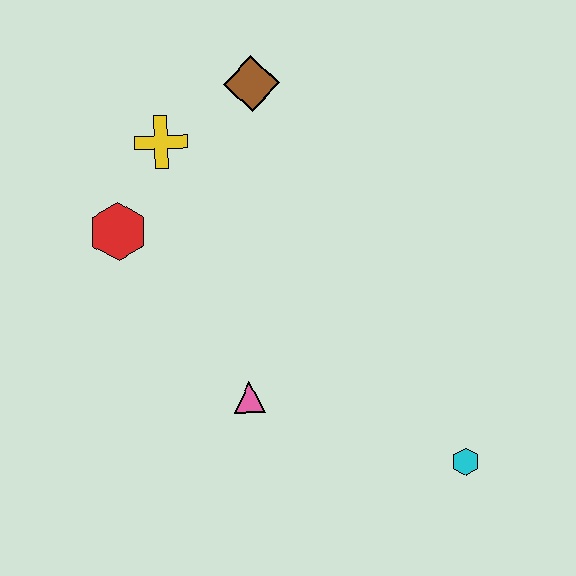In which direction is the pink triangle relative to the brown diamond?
The pink triangle is below the brown diamond.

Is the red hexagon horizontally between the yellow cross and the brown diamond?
No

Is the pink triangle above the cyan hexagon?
Yes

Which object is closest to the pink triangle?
The red hexagon is closest to the pink triangle.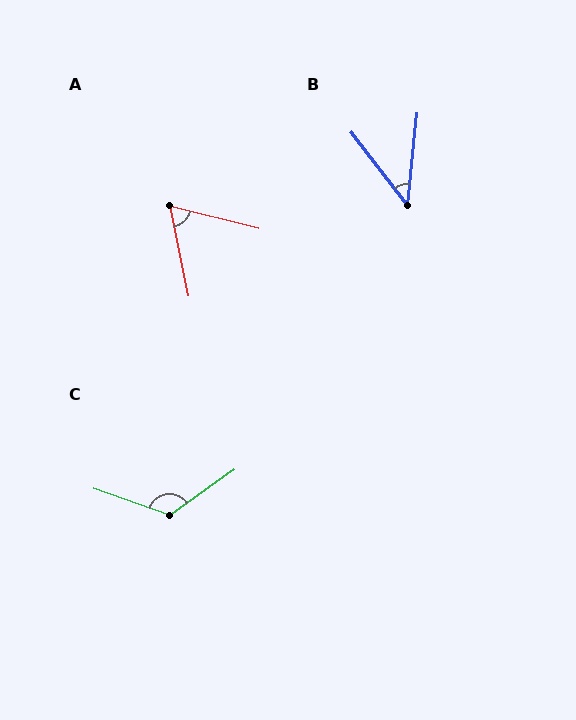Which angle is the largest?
C, at approximately 125 degrees.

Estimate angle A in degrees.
Approximately 64 degrees.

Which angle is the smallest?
B, at approximately 43 degrees.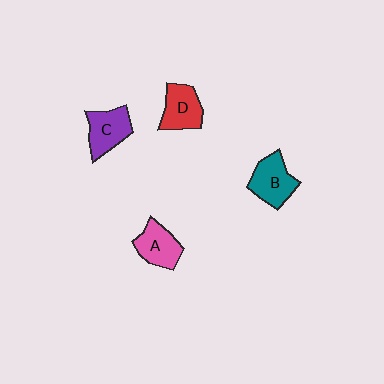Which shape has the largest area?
Shape B (teal).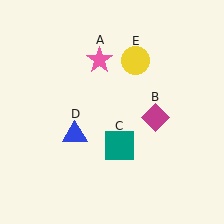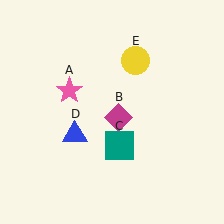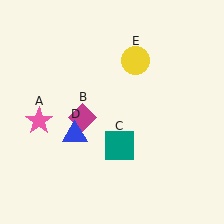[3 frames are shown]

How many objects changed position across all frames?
2 objects changed position: pink star (object A), magenta diamond (object B).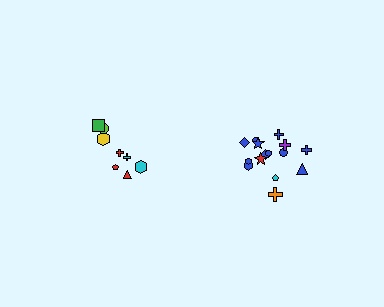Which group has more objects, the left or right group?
The right group.